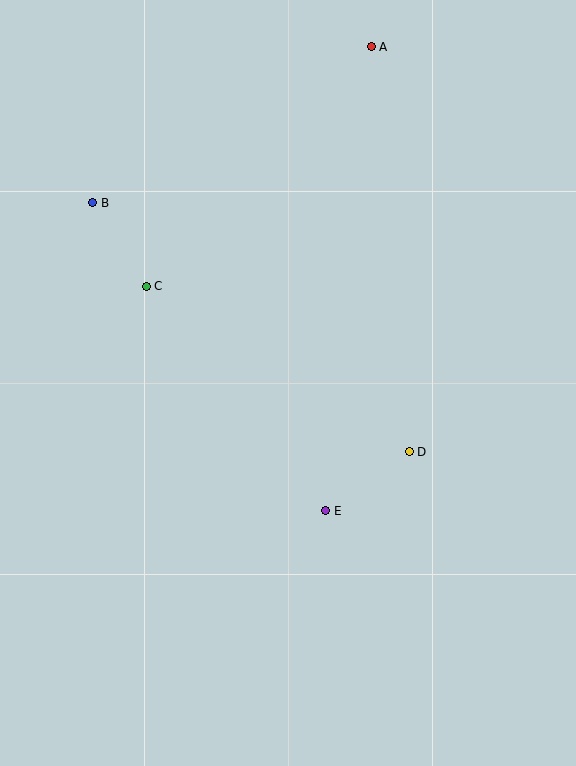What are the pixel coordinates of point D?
Point D is at (409, 452).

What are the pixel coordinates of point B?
Point B is at (93, 203).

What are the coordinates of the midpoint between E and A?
The midpoint between E and A is at (348, 279).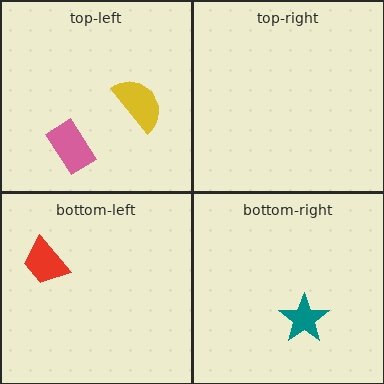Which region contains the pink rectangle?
The top-left region.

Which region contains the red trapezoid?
The bottom-left region.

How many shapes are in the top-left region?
2.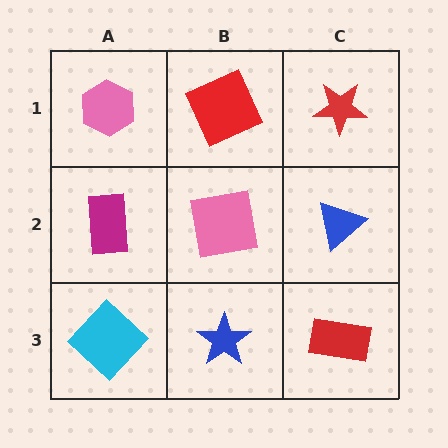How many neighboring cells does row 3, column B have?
3.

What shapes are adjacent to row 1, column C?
A blue triangle (row 2, column C), a red square (row 1, column B).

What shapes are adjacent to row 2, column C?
A red star (row 1, column C), a red rectangle (row 3, column C), a pink square (row 2, column B).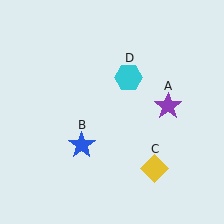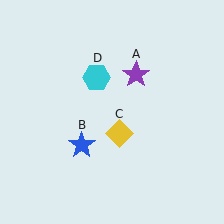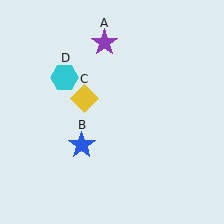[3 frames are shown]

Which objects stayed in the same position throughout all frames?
Blue star (object B) remained stationary.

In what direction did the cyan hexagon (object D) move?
The cyan hexagon (object D) moved left.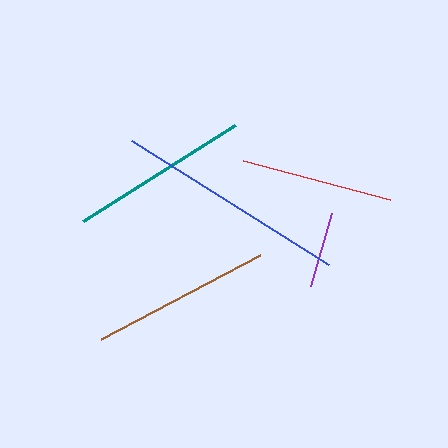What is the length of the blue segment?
The blue segment is approximately 234 pixels long.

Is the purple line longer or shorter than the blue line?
The blue line is longer than the purple line.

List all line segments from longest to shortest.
From longest to shortest: blue, teal, brown, red, purple.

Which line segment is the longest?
The blue line is the longest at approximately 234 pixels.